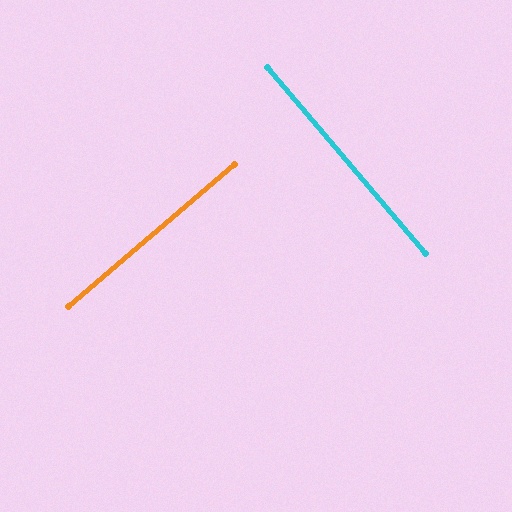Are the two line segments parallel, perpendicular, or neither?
Perpendicular — they meet at approximately 90°.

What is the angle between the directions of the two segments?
Approximately 90 degrees.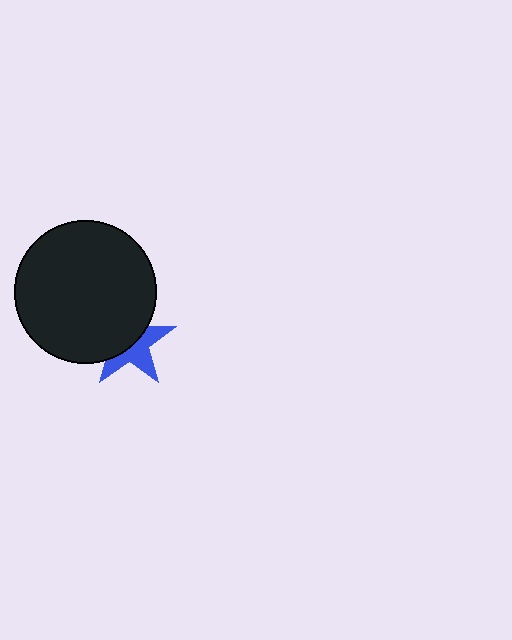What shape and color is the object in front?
The object in front is a black circle.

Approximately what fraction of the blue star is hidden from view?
Roughly 53% of the blue star is hidden behind the black circle.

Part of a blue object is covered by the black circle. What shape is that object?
It is a star.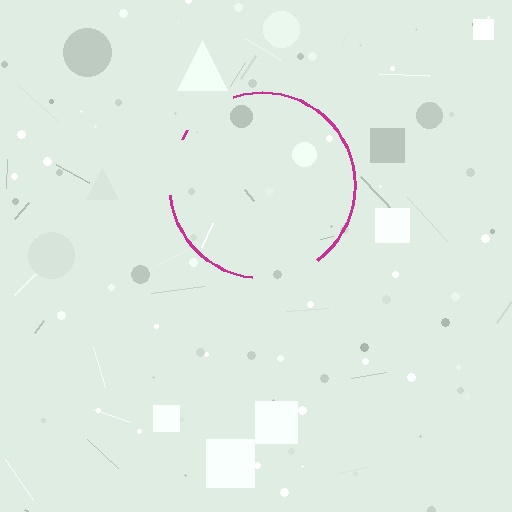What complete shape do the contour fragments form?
The contour fragments form a circle.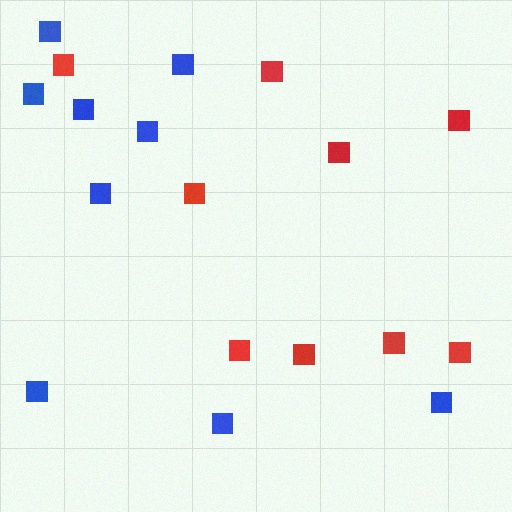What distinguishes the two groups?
There are 2 groups: one group of blue squares (9) and one group of red squares (9).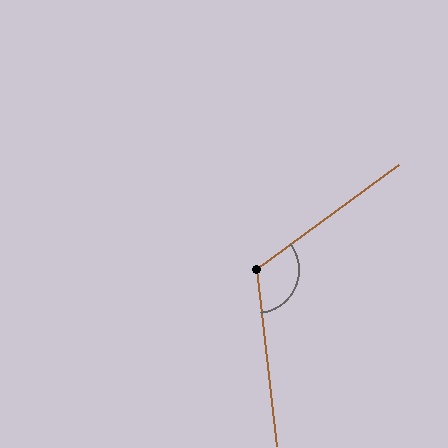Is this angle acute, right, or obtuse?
It is obtuse.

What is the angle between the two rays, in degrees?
Approximately 120 degrees.